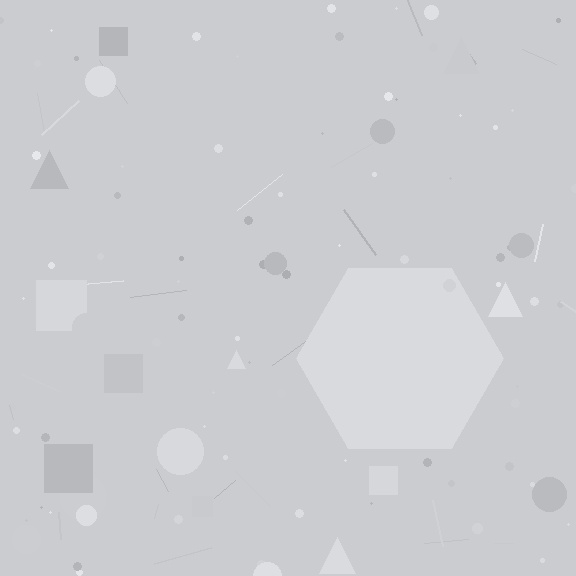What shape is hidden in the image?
A hexagon is hidden in the image.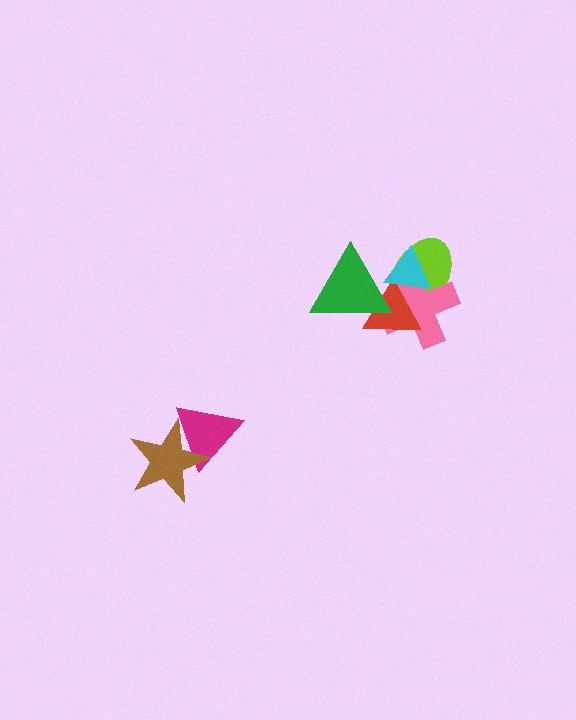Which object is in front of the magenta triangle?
The brown star is in front of the magenta triangle.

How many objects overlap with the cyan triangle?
4 objects overlap with the cyan triangle.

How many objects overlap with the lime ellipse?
4 objects overlap with the lime ellipse.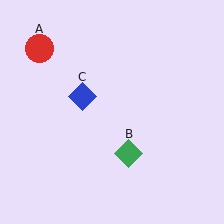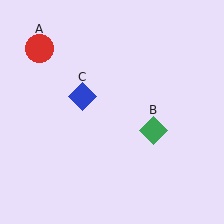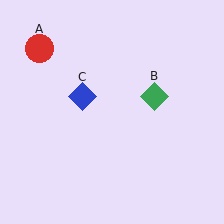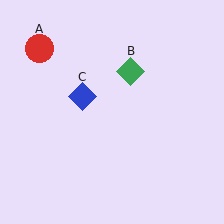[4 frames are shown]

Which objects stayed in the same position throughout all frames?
Red circle (object A) and blue diamond (object C) remained stationary.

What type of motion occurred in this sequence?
The green diamond (object B) rotated counterclockwise around the center of the scene.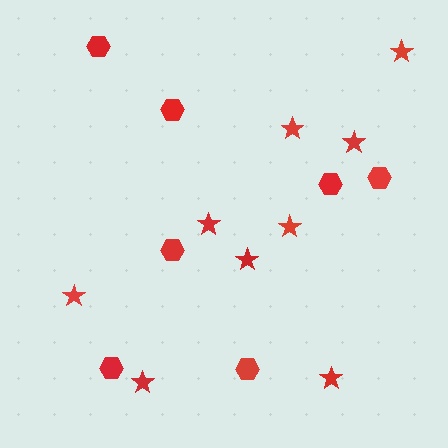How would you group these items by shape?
There are 2 groups: one group of hexagons (7) and one group of stars (9).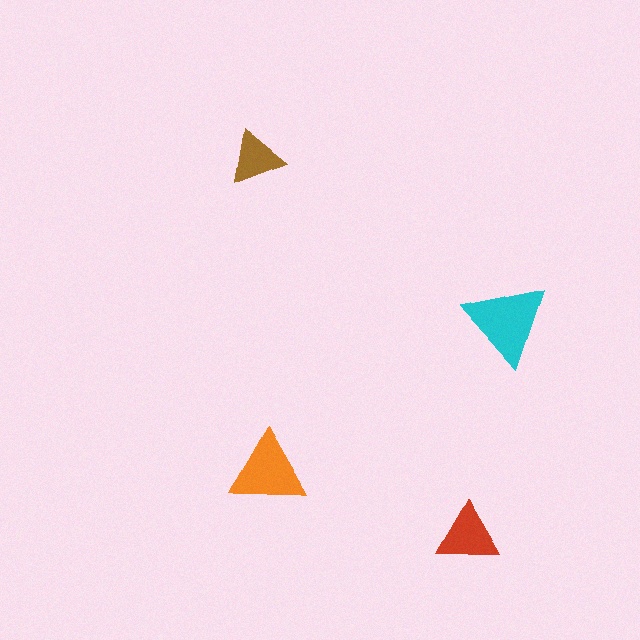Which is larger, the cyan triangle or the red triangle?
The cyan one.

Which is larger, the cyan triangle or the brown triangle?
The cyan one.